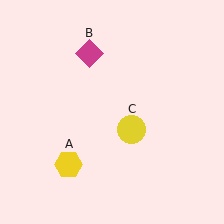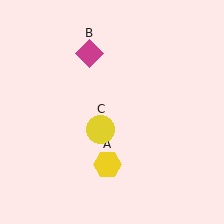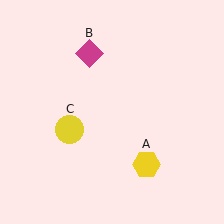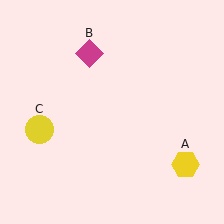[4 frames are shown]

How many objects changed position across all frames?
2 objects changed position: yellow hexagon (object A), yellow circle (object C).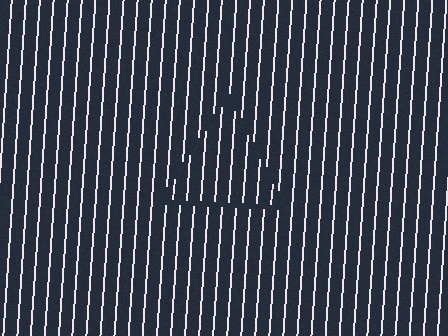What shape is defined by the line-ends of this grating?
An illusory triangle. The interior of the shape contains the same grating, shifted by half a period — the contour is defined by the phase discontinuity where line-ends from the inner and outer gratings abut.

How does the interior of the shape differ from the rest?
The interior of the shape contains the same grating, shifted by half a period — the contour is defined by the phase discontinuity where line-ends from the inner and outer gratings abut.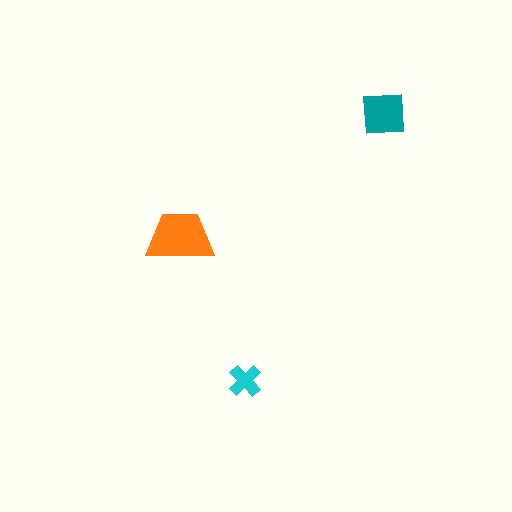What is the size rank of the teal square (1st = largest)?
2nd.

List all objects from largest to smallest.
The orange trapezoid, the teal square, the cyan cross.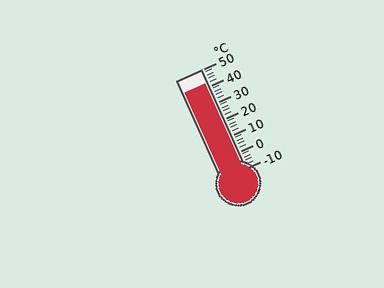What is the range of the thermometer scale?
The thermometer scale ranges from -10°C to 50°C.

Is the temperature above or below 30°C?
The temperature is above 30°C.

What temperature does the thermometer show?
The thermometer shows approximately 42°C.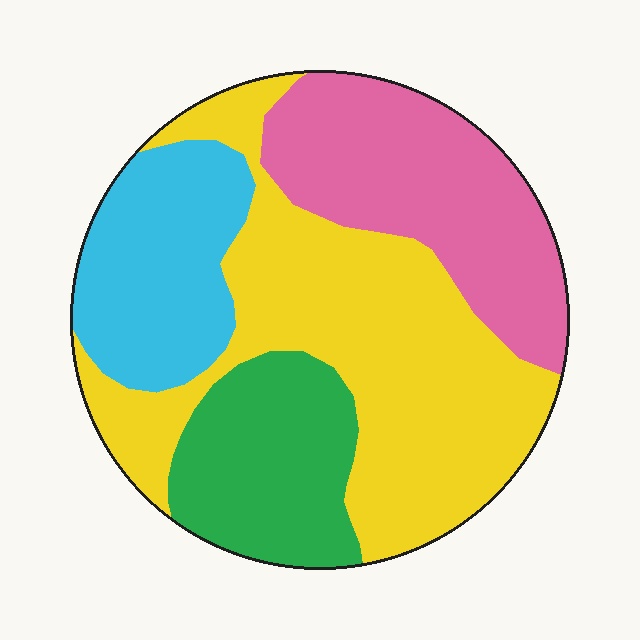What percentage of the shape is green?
Green takes up about one sixth (1/6) of the shape.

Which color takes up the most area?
Yellow, at roughly 40%.